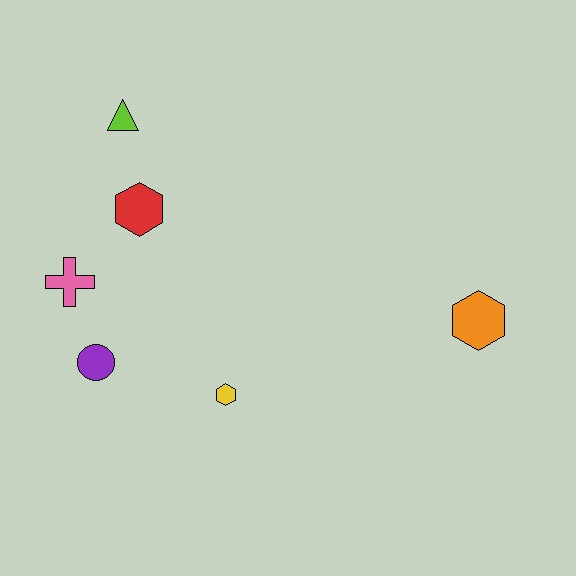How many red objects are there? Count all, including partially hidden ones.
There is 1 red object.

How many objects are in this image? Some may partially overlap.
There are 6 objects.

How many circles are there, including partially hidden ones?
There is 1 circle.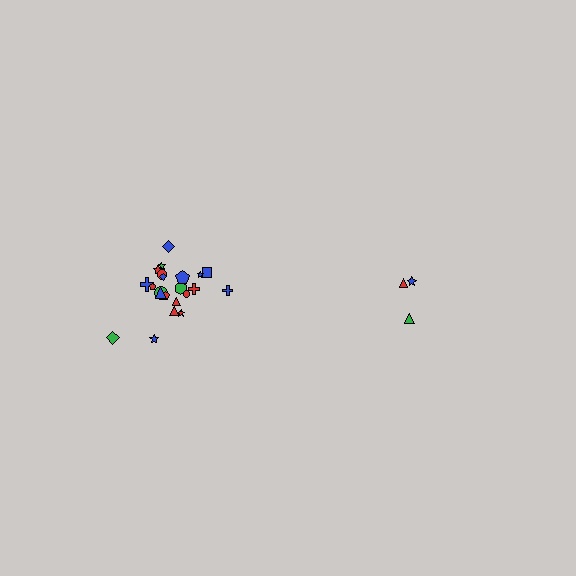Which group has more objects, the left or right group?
The left group.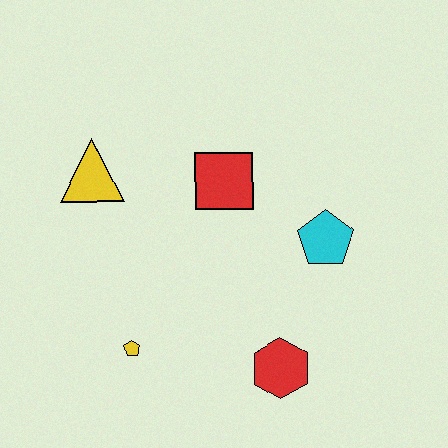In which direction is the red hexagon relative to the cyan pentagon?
The red hexagon is below the cyan pentagon.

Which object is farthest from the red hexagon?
The yellow triangle is farthest from the red hexagon.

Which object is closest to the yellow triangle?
The red square is closest to the yellow triangle.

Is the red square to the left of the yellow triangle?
No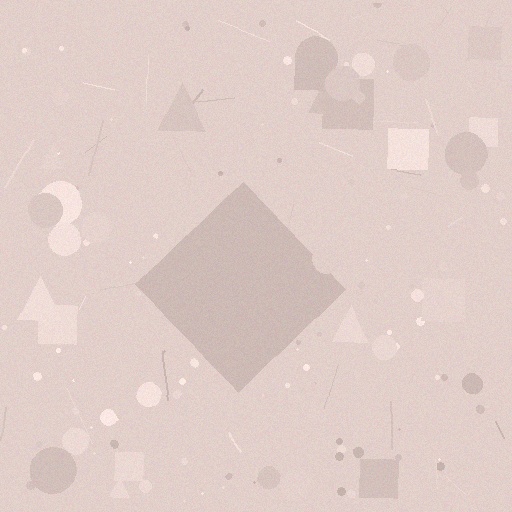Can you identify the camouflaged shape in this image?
The camouflaged shape is a diamond.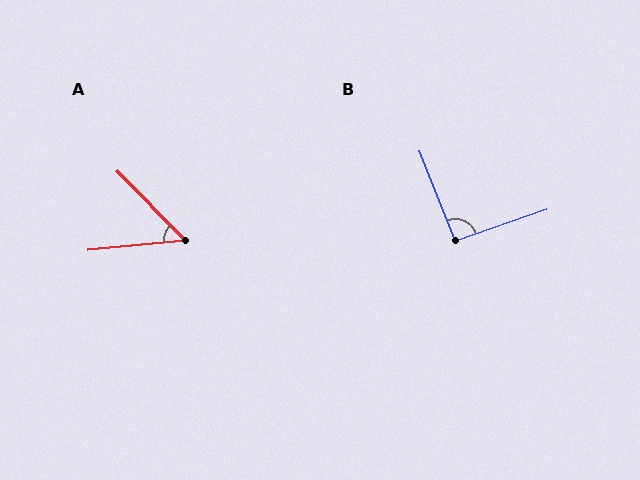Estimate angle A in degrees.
Approximately 51 degrees.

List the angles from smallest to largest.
A (51°), B (92°).